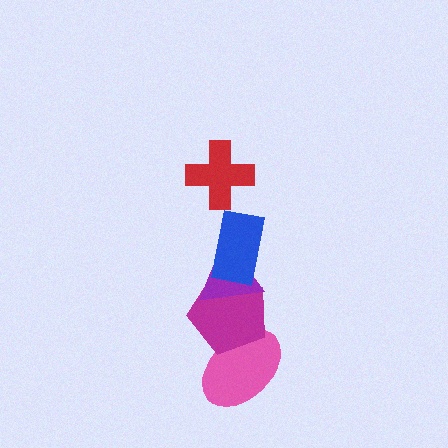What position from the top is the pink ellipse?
The pink ellipse is 5th from the top.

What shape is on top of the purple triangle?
The blue rectangle is on top of the purple triangle.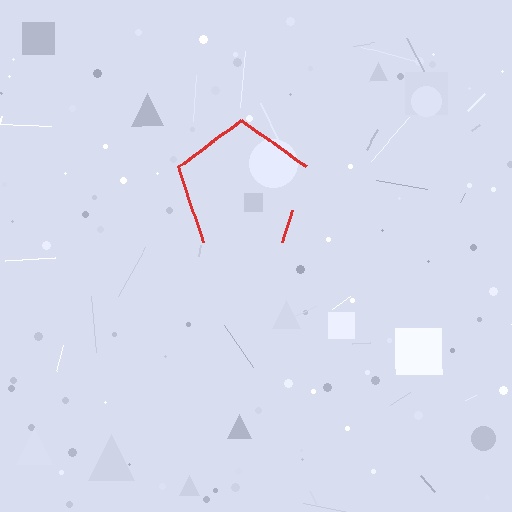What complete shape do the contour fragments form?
The contour fragments form a pentagon.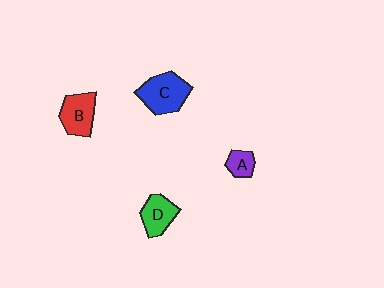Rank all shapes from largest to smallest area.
From largest to smallest: C (blue), B (red), D (green), A (purple).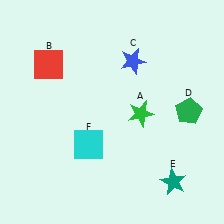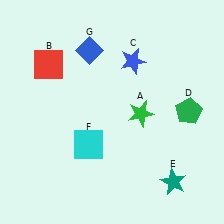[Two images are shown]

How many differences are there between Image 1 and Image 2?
There is 1 difference between the two images.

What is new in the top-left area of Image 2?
A blue diamond (G) was added in the top-left area of Image 2.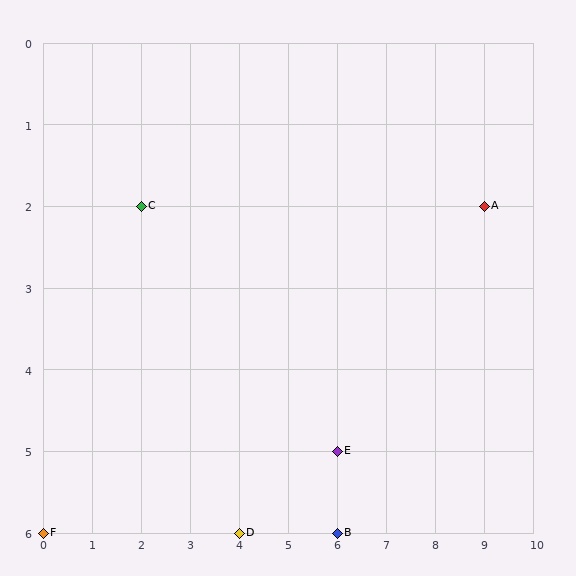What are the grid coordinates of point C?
Point C is at grid coordinates (2, 2).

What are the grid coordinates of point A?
Point A is at grid coordinates (9, 2).